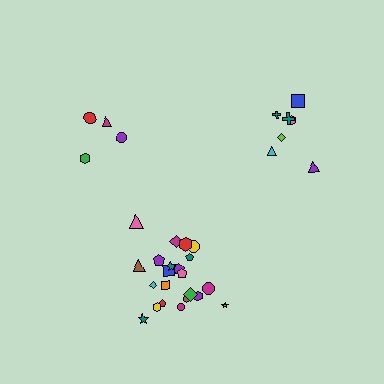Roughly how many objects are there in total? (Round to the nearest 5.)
Roughly 35 objects in total.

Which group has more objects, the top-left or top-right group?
The top-right group.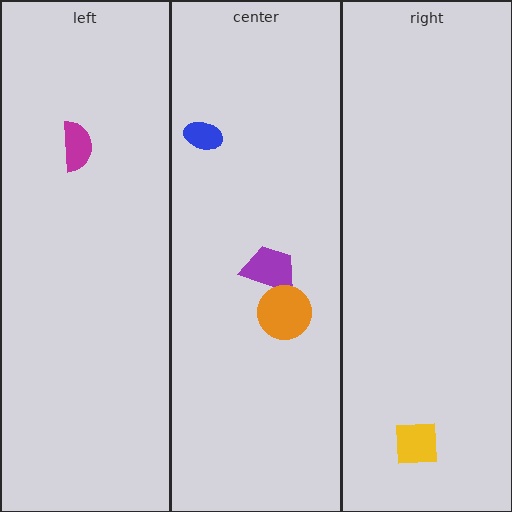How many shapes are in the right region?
1.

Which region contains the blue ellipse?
The center region.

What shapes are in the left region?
The magenta semicircle.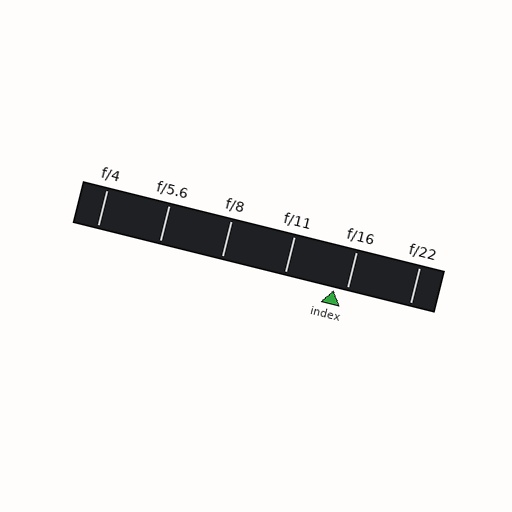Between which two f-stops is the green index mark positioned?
The index mark is between f/11 and f/16.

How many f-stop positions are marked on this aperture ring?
There are 6 f-stop positions marked.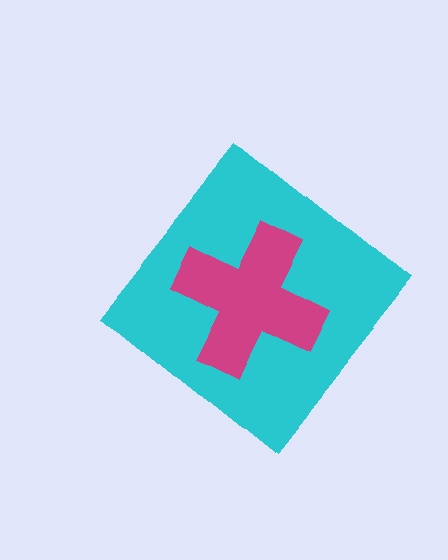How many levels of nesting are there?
2.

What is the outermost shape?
The cyan diamond.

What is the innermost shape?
The magenta cross.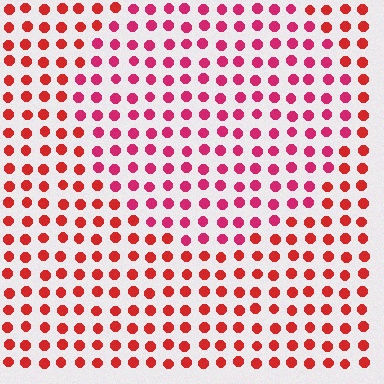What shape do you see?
I see a circle.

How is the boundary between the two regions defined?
The boundary is defined purely by a slight shift in hue (about 25 degrees). Spacing, size, and orientation are identical on both sides.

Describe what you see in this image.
The image is filled with small red elements in a uniform arrangement. A circle-shaped region is visible where the elements are tinted to a slightly different hue, forming a subtle color boundary.